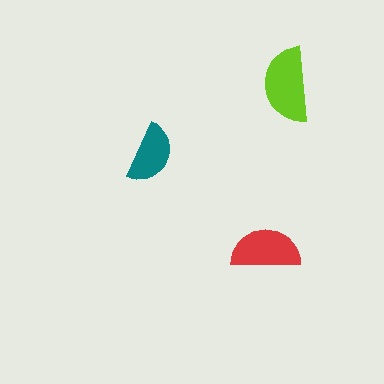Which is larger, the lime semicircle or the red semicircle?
The lime one.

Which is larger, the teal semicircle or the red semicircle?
The red one.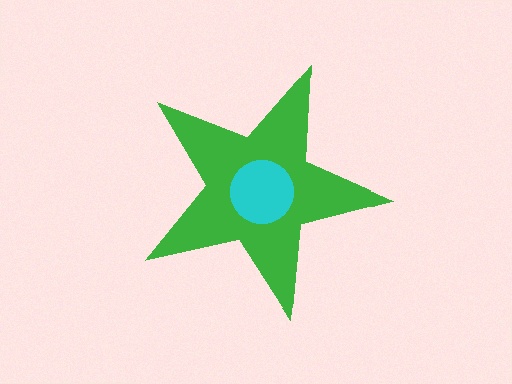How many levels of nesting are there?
2.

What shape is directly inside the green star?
The cyan circle.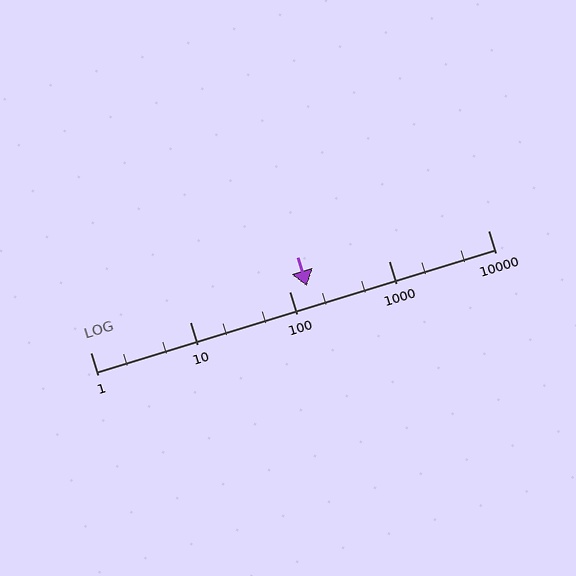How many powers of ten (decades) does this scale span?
The scale spans 4 decades, from 1 to 10000.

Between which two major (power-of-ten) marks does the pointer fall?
The pointer is between 100 and 1000.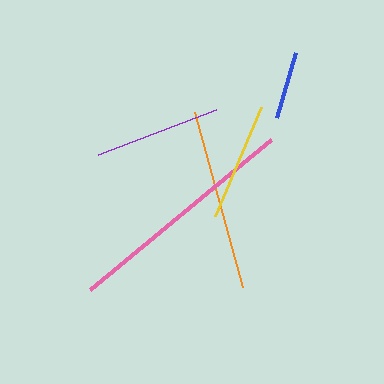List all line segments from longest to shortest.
From longest to shortest: pink, orange, purple, yellow, blue.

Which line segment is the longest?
The pink line is the longest at approximately 235 pixels.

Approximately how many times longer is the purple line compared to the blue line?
The purple line is approximately 1.9 times the length of the blue line.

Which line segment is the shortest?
The blue line is the shortest at approximately 68 pixels.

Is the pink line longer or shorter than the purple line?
The pink line is longer than the purple line.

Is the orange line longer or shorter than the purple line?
The orange line is longer than the purple line.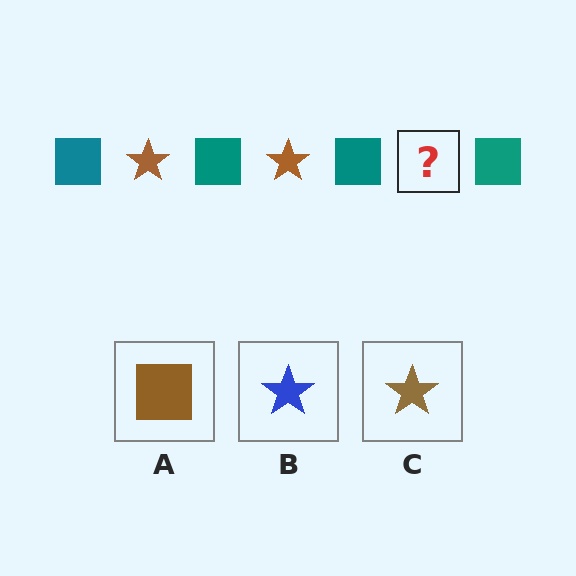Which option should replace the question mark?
Option C.